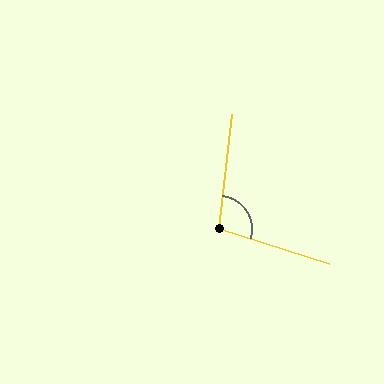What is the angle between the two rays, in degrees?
Approximately 101 degrees.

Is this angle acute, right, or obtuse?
It is obtuse.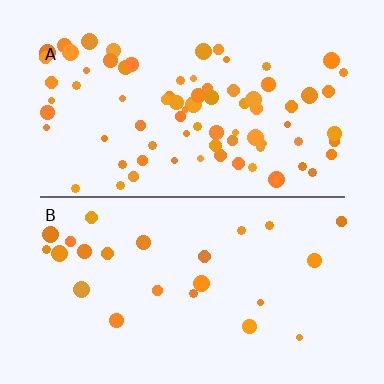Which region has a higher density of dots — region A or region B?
A (the top).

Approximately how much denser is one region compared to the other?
Approximately 3.2× — region A over region B.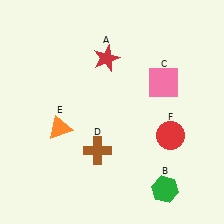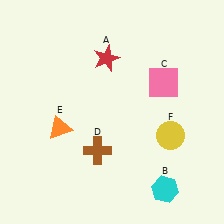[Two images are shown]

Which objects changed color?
B changed from green to cyan. F changed from red to yellow.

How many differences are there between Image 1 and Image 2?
There are 2 differences between the two images.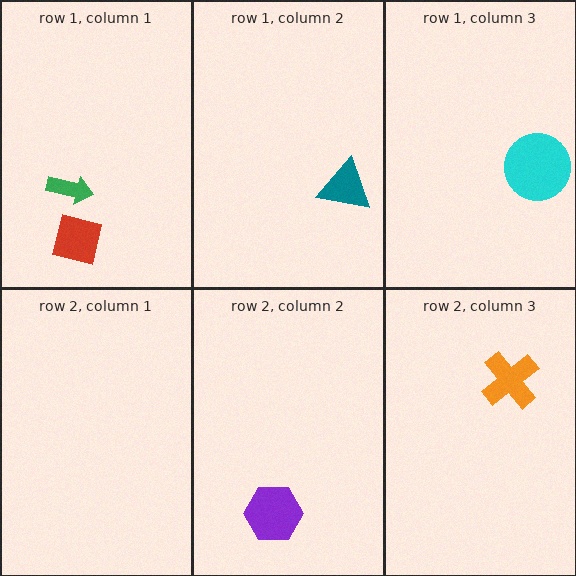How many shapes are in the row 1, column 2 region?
1.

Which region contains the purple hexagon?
The row 2, column 2 region.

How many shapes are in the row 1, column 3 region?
1.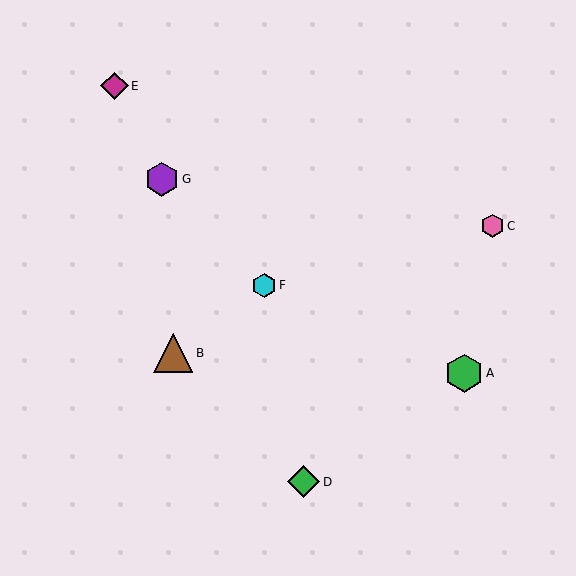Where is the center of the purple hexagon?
The center of the purple hexagon is at (162, 179).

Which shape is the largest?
The brown triangle (labeled B) is the largest.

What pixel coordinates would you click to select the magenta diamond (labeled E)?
Click at (115, 86) to select the magenta diamond E.